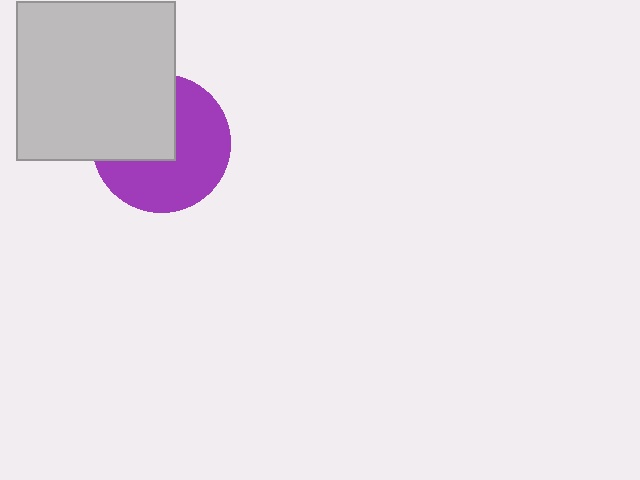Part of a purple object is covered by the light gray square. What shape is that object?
It is a circle.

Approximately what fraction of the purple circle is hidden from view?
Roughly 41% of the purple circle is hidden behind the light gray square.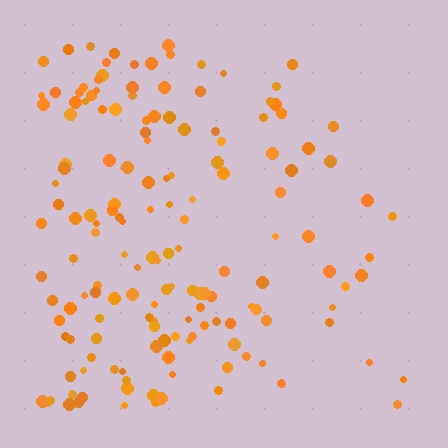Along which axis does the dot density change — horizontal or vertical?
Horizontal.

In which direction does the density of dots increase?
From right to left, with the left side densest.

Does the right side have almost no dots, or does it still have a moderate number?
Still a moderate number, just noticeably fewer than the left.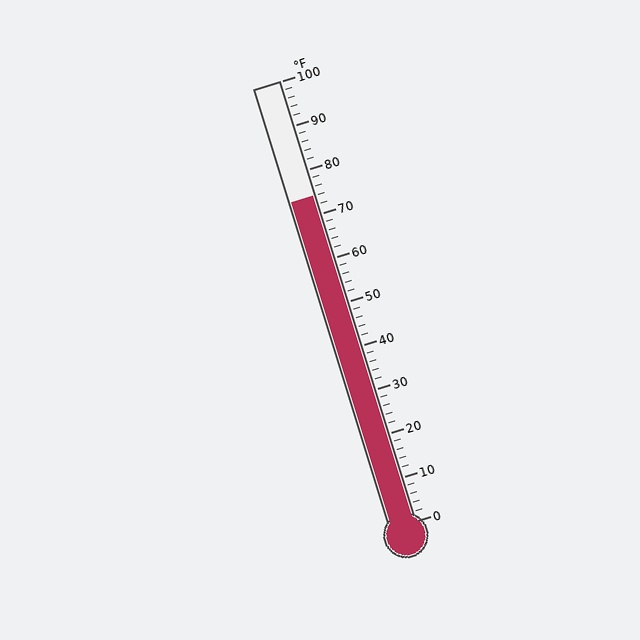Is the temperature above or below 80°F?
The temperature is below 80°F.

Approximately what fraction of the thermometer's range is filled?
The thermometer is filled to approximately 75% of its range.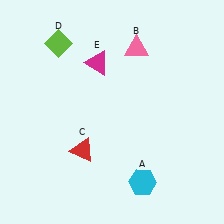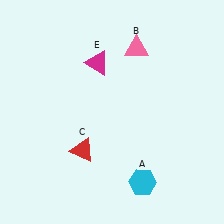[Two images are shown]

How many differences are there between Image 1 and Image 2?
There is 1 difference between the two images.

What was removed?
The lime diamond (D) was removed in Image 2.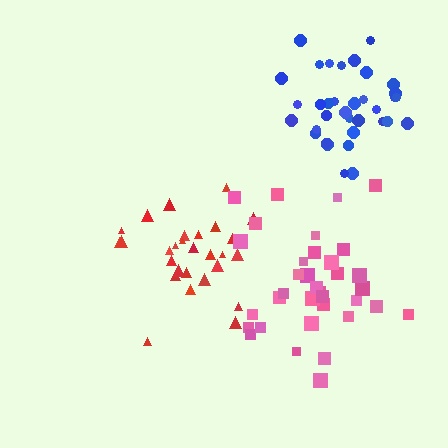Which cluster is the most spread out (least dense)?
Pink.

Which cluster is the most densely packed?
Blue.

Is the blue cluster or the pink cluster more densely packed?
Blue.